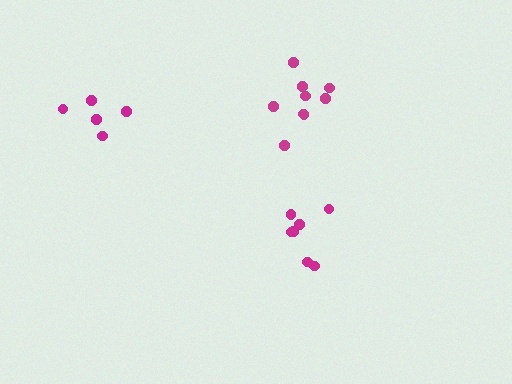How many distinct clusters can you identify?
There are 3 distinct clusters.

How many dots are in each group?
Group 1: 5 dots, Group 2: 9 dots, Group 3: 7 dots (21 total).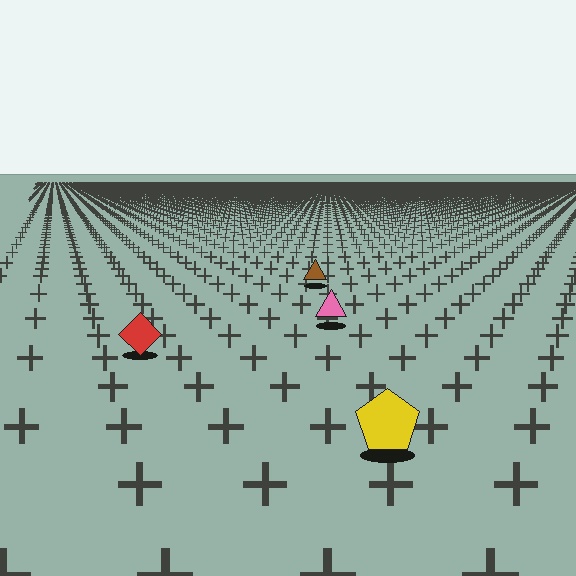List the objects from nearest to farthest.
From nearest to farthest: the yellow pentagon, the red diamond, the pink triangle, the brown triangle.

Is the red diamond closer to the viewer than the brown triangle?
Yes. The red diamond is closer — you can tell from the texture gradient: the ground texture is coarser near it.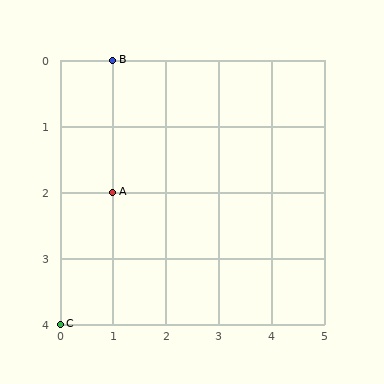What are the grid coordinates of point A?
Point A is at grid coordinates (1, 2).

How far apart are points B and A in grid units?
Points B and A are 2 rows apart.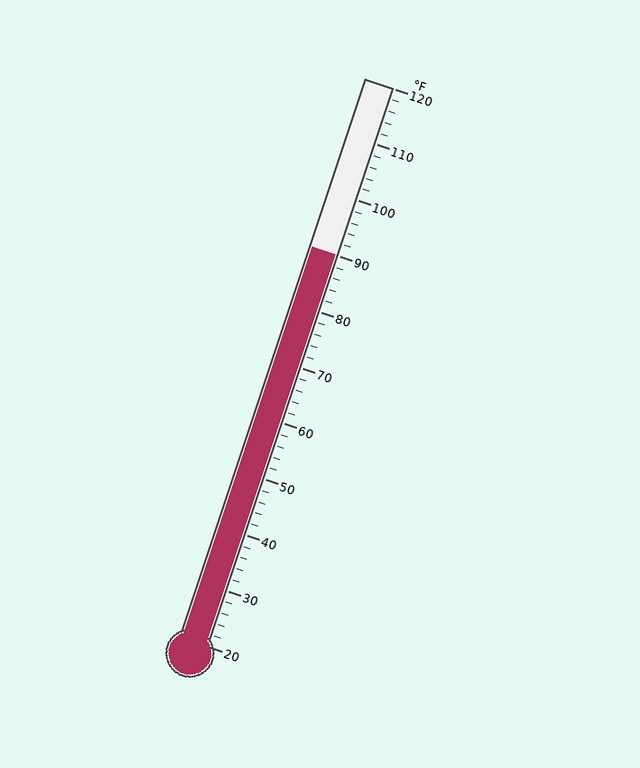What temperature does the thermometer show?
The thermometer shows approximately 90°F.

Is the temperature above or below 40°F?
The temperature is above 40°F.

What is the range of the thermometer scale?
The thermometer scale ranges from 20°F to 120°F.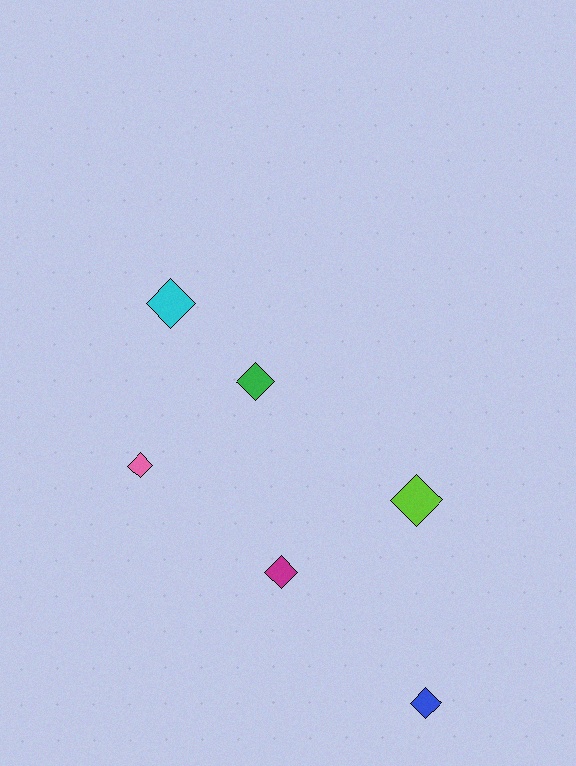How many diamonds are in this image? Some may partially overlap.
There are 6 diamonds.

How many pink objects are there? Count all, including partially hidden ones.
There is 1 pink object.